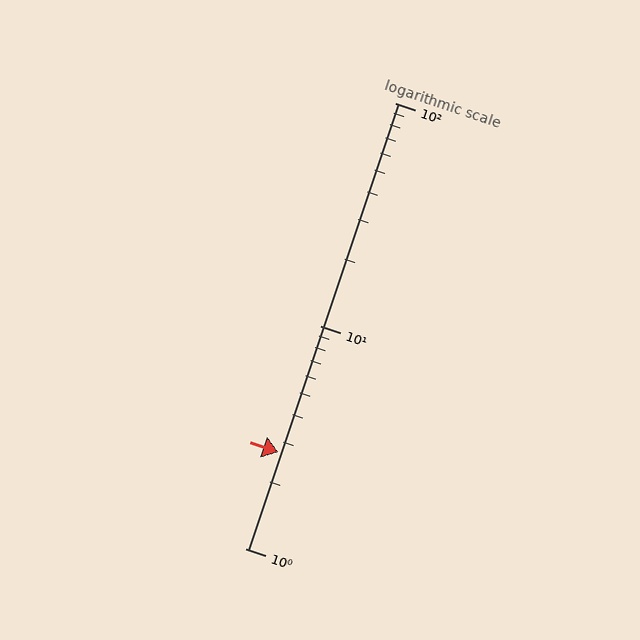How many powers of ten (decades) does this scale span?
The scale spans 2 decades, from 1 to 100.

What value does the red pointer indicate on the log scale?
The pointer indicates approximately 2.7.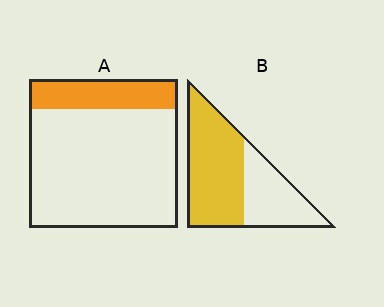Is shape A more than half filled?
No.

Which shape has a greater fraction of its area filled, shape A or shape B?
Shape B.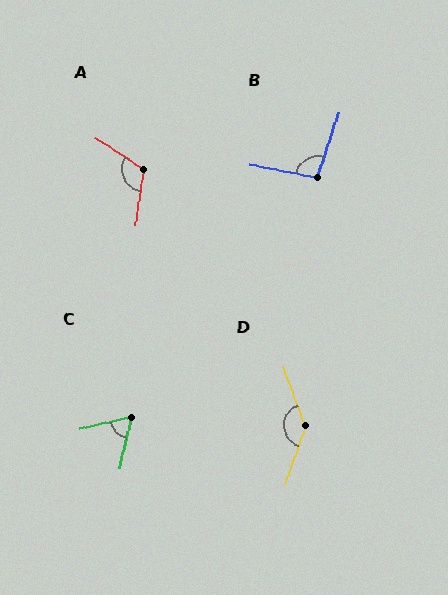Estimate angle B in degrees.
Approximately 97 degrees.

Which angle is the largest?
D, at approximately 141 degrees.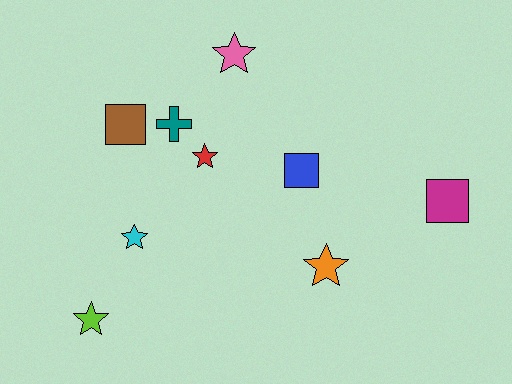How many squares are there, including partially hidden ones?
There are 3 squares.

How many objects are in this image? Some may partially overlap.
There are 9 objects.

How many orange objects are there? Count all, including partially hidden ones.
There is 1 orange object.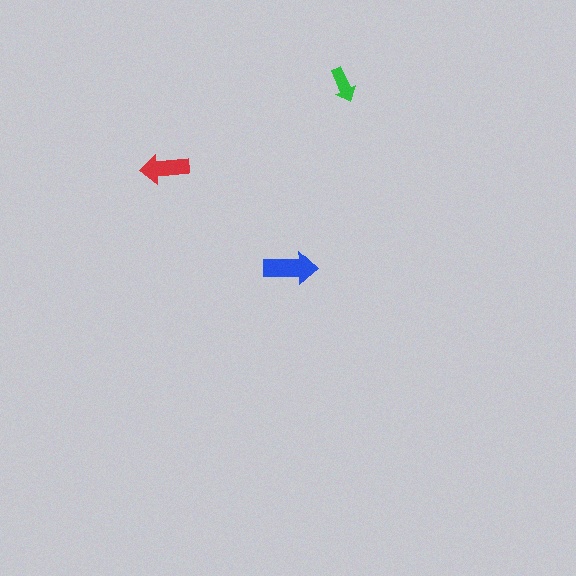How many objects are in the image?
There are 3 objects in the image.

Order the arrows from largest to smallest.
the blue one, the red one, the green one.